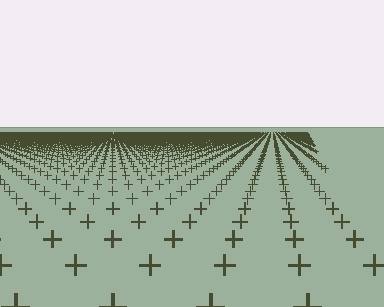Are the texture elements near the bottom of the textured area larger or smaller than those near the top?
Larger. Near the bottom, elements are closer to the viewer and appear at a bigger on-screen size.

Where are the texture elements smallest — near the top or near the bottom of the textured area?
Near the top.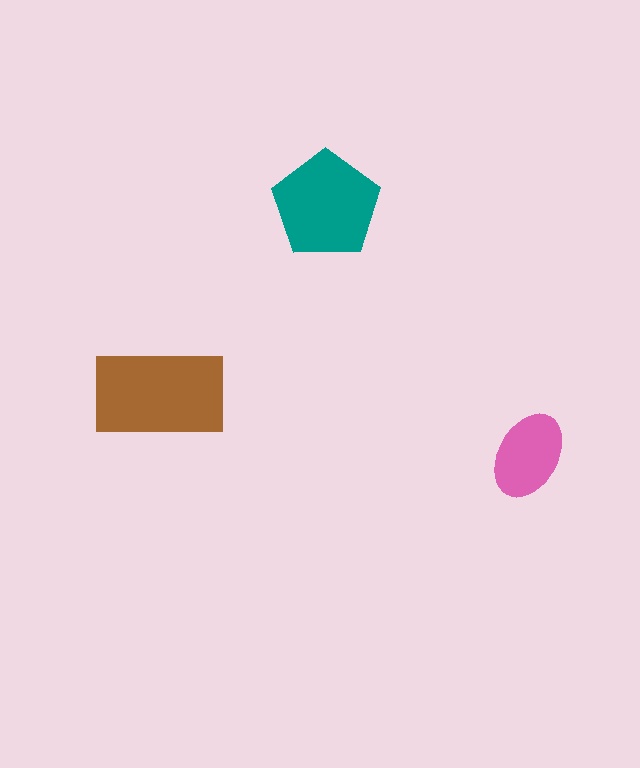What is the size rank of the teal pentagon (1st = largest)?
2nd.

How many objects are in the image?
There are 3 objects in the image.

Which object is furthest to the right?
The pink ellipse is rightmost.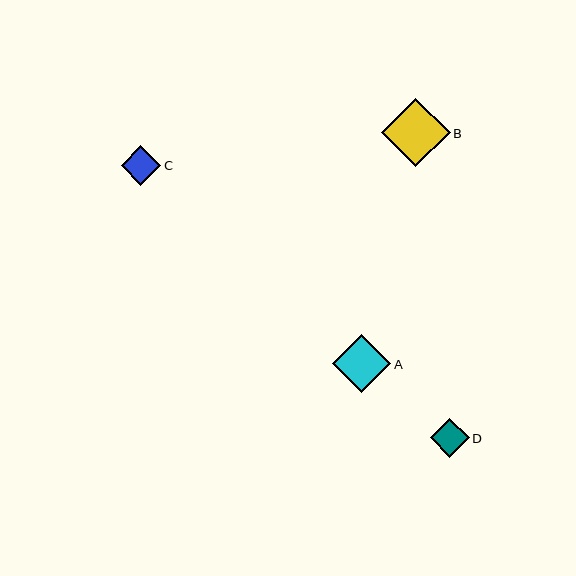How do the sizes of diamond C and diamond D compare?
Diamond C and diamond D are approximately the same size.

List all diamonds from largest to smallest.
From largest to smallest: B, A, C, D.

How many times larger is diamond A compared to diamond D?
Diamond A is approximately 1.5 times the size of diamond D.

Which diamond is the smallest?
Diamond D is the smallest with a size of approximately 39 pixels.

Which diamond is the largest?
Diamond B is the largest with a size of approximately 69 pixels.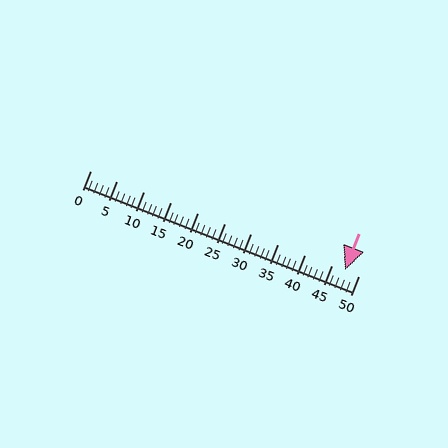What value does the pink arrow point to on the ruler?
The pink arrow points to approximately 47.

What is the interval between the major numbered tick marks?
The major tick marks are spaced 5 units apart.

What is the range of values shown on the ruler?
The ruler shows values from 0 to 50.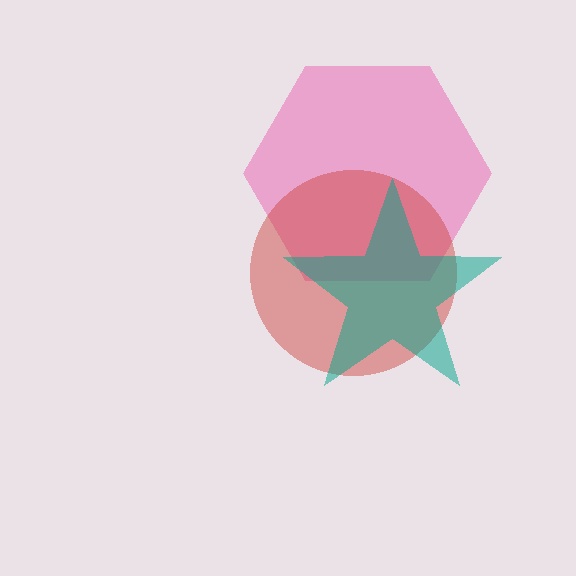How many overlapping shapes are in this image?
There are 3 overlapping shapes in the image.